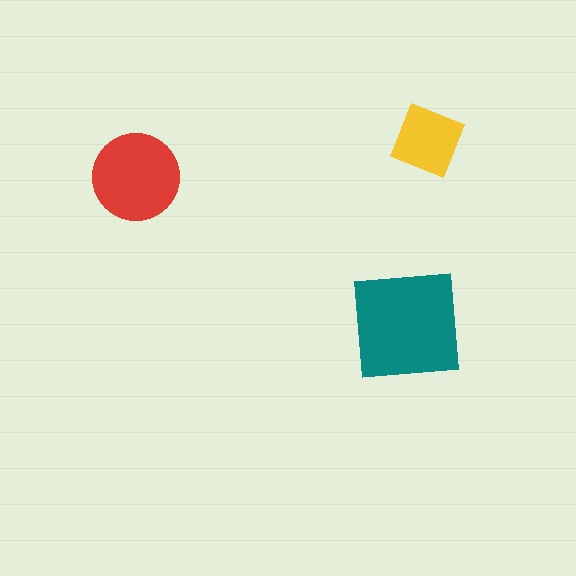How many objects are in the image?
There are 3 objects in the image.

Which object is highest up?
The yellow diamond is topmost.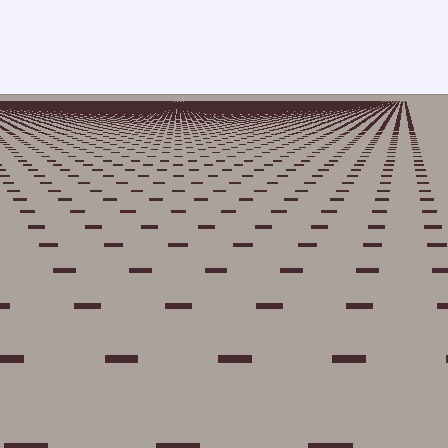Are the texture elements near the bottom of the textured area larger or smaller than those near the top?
Larger. Near the bottom, elements are closer to the viewer and appear at a bigger on-screen size.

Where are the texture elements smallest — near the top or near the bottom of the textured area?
Near the top.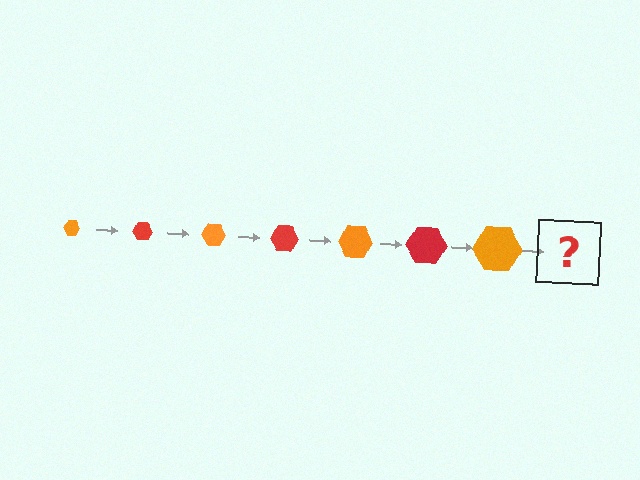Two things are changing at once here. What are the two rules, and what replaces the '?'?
The two rules are that the hexagon grows larger each step and the color cycles through orange and red. The '?' should be a red hexagon, larger than the previous one.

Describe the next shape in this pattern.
It should be a red hexagon, larger than the previous one.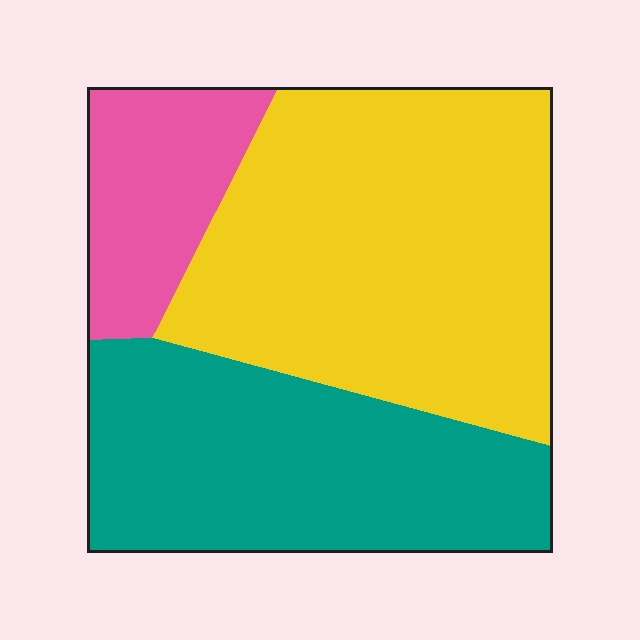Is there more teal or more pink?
Teal.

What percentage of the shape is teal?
Teal covers 36% of the shape.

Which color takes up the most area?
Yellow, at roughly 50%.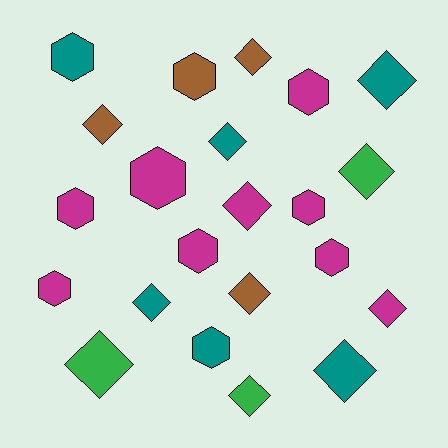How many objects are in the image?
There are 22 objects.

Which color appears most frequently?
Magenta, with 9 objects.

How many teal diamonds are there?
There are 4 teal diamonds.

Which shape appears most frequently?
Diamond, with 12 objects.